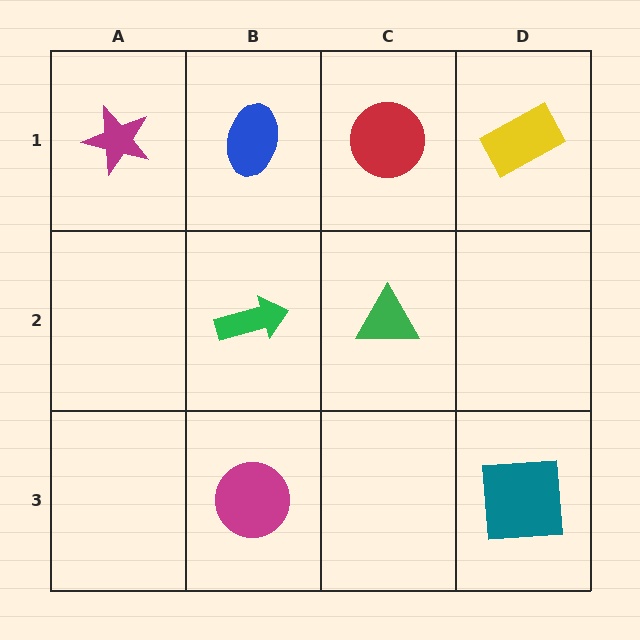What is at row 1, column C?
A red circle.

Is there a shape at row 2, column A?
No, that cell is empty.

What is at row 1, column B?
A blue ellipse.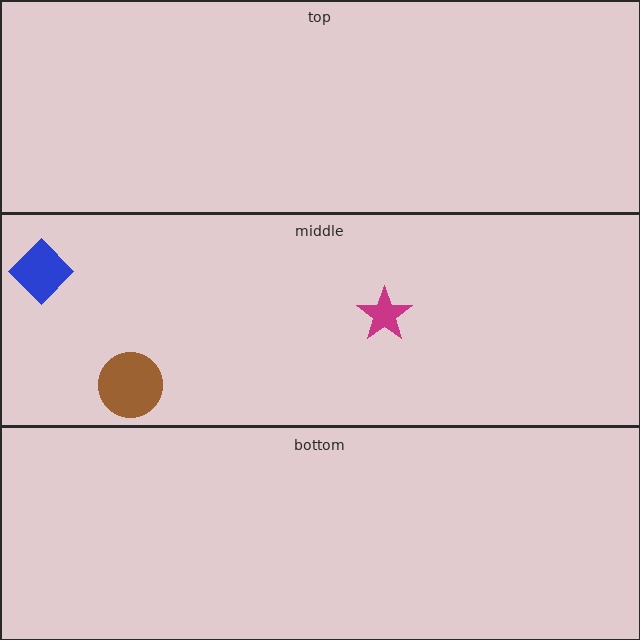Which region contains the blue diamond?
The middle region.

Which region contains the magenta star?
The middle region.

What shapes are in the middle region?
The blue diamond, the brown circle, the magenta star.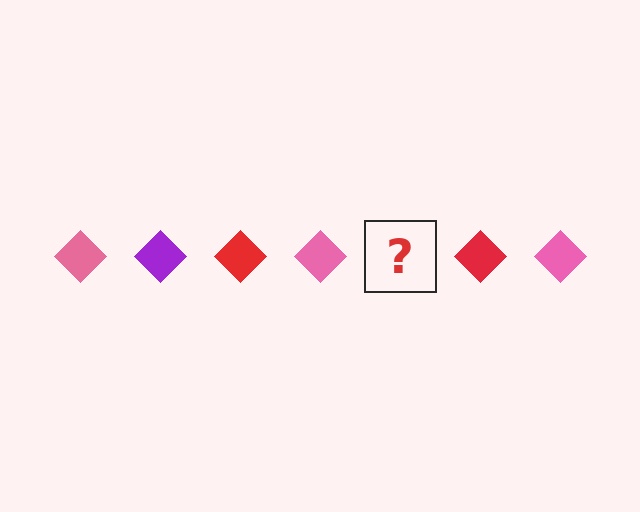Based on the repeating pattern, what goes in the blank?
The blank should be a purple diamond.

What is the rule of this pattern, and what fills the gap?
The rule is that the pattern cycles through pink, purple, red diamonds. The gap should be filled with a purple diamond.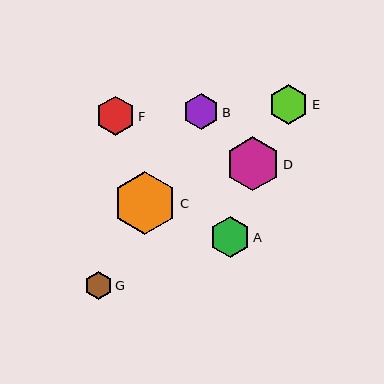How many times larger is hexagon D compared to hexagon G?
Hexagon D is approximately 2.0 times the size of hexagon G.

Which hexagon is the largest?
Hexagon C is the largest with a size of approximately 64 pixels.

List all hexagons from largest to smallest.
From largest to smallest: C, D, A, E, F, B, G.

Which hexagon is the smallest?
Hexagon G is the smallest with a size of approximately 27 pixels.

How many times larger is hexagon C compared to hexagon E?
Hexagon C is approximately 1.6 times the size of hexagon E.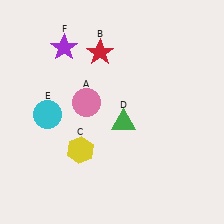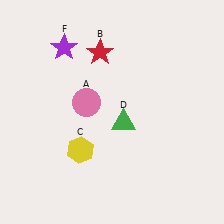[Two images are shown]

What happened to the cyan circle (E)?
The cyan circle (E) was removed in Image 2. It was in the bottom-left area of Image 1.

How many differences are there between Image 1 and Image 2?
There is 1 difference between the two images.